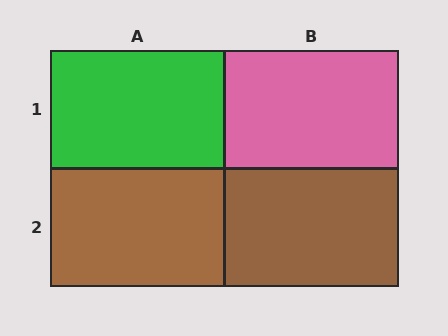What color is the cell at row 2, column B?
Brown.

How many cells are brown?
2 cells are brown.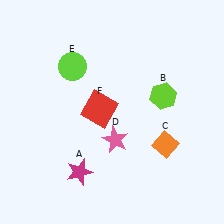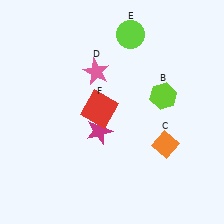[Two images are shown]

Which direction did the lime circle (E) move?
The lime circle (E) moved right.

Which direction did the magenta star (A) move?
The magenta star (A) moved up.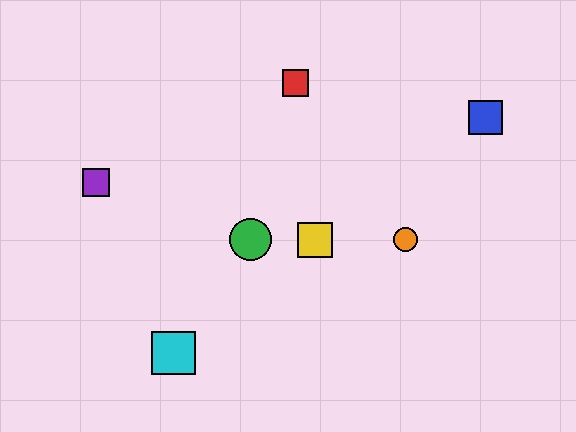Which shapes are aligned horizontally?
The green circle, the yellow square, the orange circle are aligned horizontally.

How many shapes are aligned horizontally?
3 shapes (the green circle, the yellow square, the orange circle) are aligned horizontally.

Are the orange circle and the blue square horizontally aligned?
No, the orange circle is at y≈240 and the blue square is at y≈117.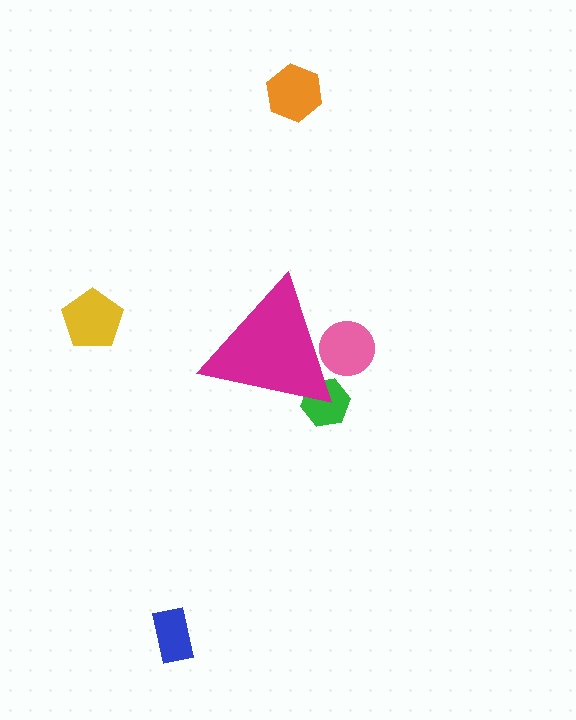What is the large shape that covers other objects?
A magenta triangle.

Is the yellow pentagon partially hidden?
No, the yellow pentagon is fully visible.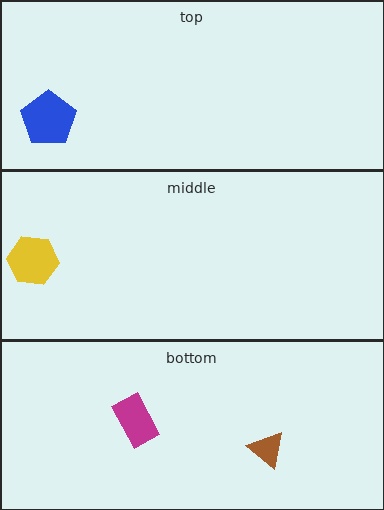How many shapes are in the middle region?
1.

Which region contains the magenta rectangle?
The bottom region.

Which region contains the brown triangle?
The bottom region.